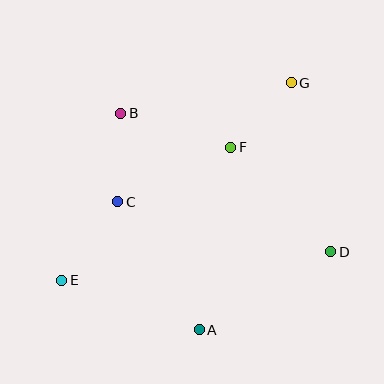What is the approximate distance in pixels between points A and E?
The distance between A and E is approximately 146 pixels.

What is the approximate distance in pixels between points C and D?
The distance between C and D is approximately 219 pixels.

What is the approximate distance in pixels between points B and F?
The distance between B and F is approximately 115 pixels.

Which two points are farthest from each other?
Points E and G are farthest from each other.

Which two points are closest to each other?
Points F and G are closest to each other.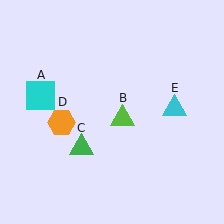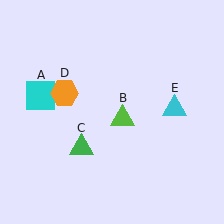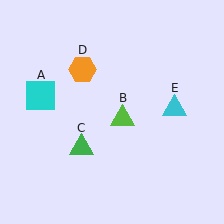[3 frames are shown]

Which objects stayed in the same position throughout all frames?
Cyan square (object A) and lime triangle (object B) and green triangle (object C) and cyan triangle (object E) remained stationary.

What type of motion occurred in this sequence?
The orange hexagon (object D) rotated clockwise around the center of the scene.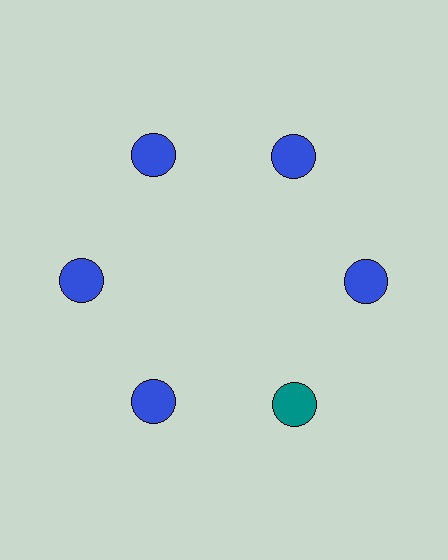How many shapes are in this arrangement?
There are 6 shapes arranged in a ring pattern.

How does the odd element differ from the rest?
It has a different color: teal instead of blue.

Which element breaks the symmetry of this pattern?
The teal circle at roughly the 5 o'clock position breaks the symmetry. All other shapes are blue circles.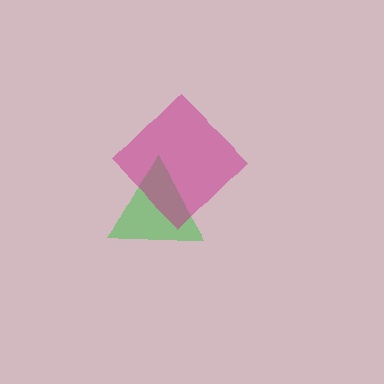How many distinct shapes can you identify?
There are 2 distinct shapes: a green triangle, a magenta diamond.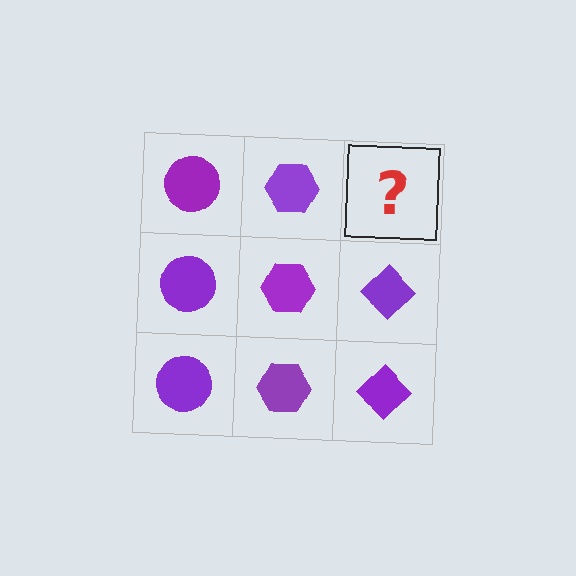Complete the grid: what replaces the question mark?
The question mark should be replaced with a purple diamond.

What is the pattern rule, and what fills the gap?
The rule is that each column has a consistent shape. The gap should be filled with a purple diamond.